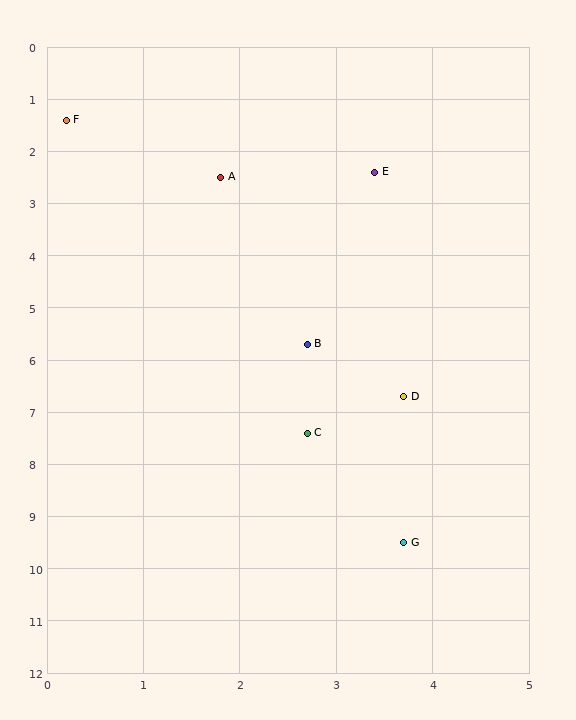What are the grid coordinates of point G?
Point G is at approximately (3.7, 9.5).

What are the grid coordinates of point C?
Point C is at approximately (2.7, 7.4).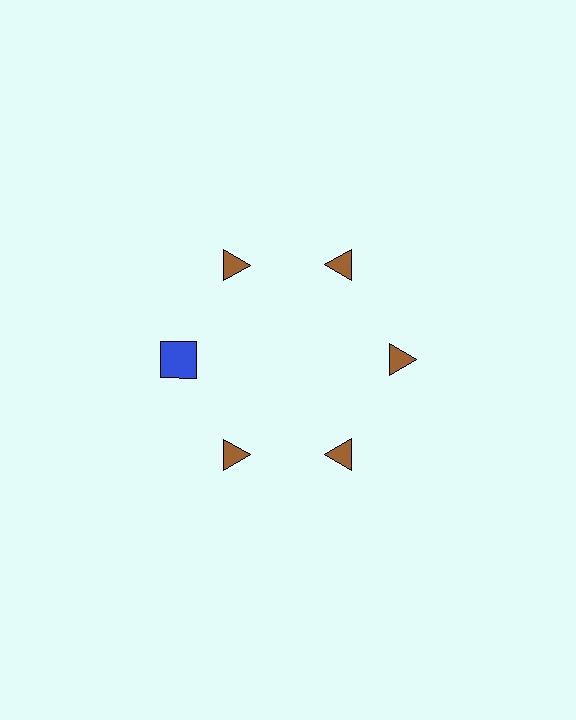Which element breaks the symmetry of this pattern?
The blue square at roughly the 9 o'clock position breaks the symmetry. All other shapes are brown triangles.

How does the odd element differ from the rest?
It differs in both color (blue instead of brown) and shape (square instead of triangle).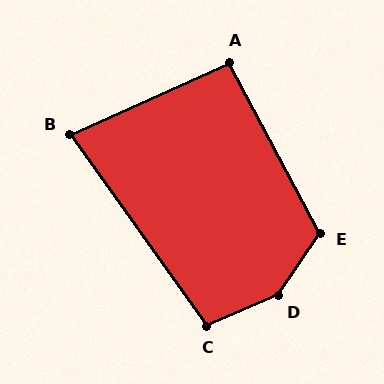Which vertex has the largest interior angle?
D, at approximately 147 degrees.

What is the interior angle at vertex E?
Approximately 118 degrees (obtuse).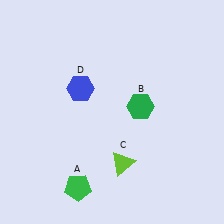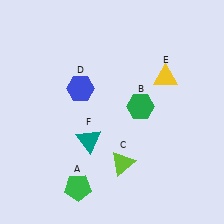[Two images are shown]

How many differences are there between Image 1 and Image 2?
There are 2 differences between the two images.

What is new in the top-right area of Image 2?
A yellow triangle (E) was added in the top-right area of Image 2.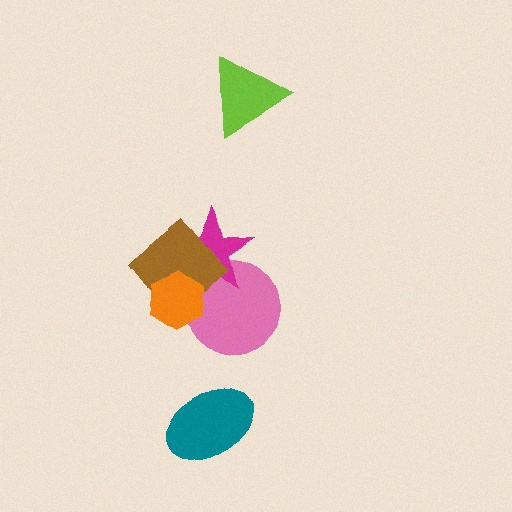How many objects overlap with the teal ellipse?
0 objects overlap with the teal ellipse.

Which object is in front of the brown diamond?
The orange hexagon is in front of the brown diamond.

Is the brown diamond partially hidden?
Yes, it is partially covered by another shape.